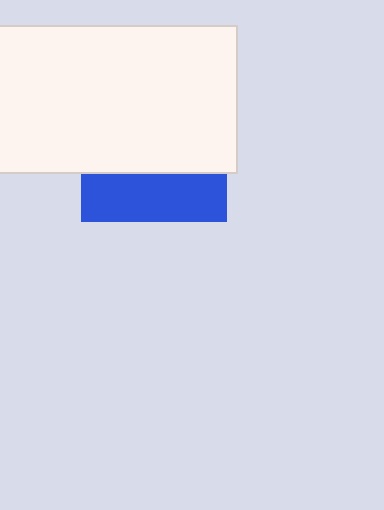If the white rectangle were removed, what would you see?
You would see the complete blue square.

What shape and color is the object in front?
The object in front is a white rectangle.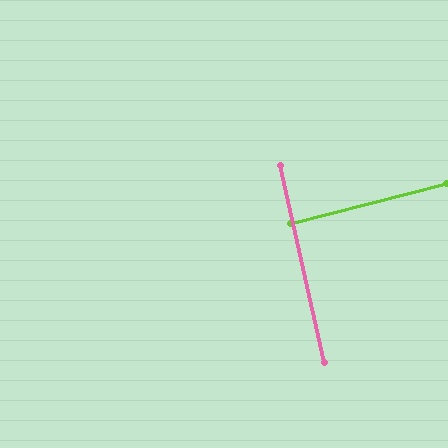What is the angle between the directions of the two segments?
Approximately 88 degrees.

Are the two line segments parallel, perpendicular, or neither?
Perpendicular — they meet at approximately 88°.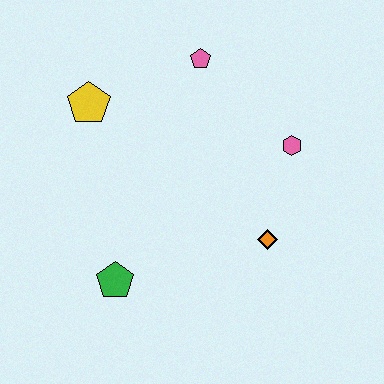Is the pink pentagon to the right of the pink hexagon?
No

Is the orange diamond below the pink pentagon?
Yes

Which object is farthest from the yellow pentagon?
The orange diamond is farthest from the yellow pentagon.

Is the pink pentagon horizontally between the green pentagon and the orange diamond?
Yes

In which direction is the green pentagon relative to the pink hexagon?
The green pentagon is to the left of the pink hexagon.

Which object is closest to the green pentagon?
The orange diamond is closest to the green pentagon.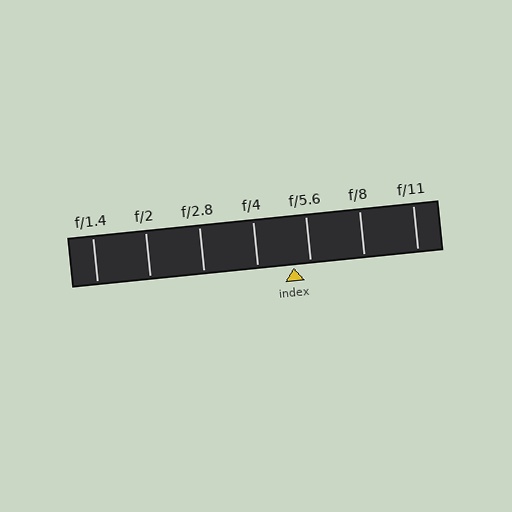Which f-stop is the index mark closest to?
The index mark is closest to f/5.6.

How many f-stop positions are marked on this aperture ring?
There are 7 f-stop positions marked.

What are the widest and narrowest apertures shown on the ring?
The widest aperture shown is f/1.4 and the narrowest is f/11.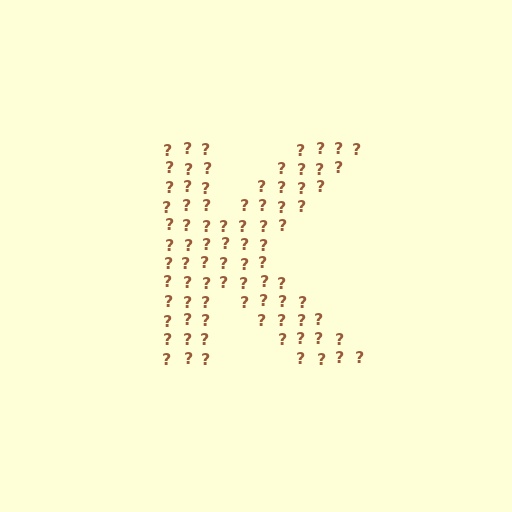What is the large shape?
The large shape is the letter K.